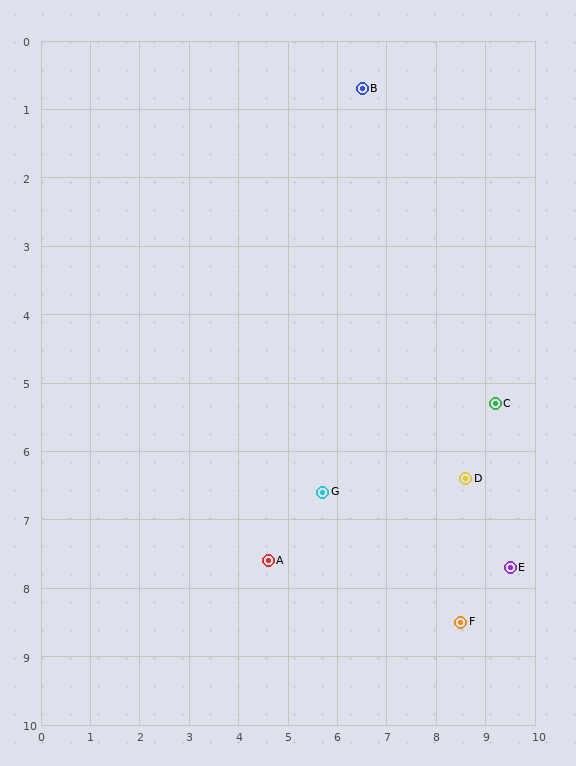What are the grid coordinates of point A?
Point A is at approximately (4.6, 7.6).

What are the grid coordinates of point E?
Point E is at approximately (9.5, 7.7).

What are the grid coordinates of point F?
Point F is at approximately (8.5, 8.5).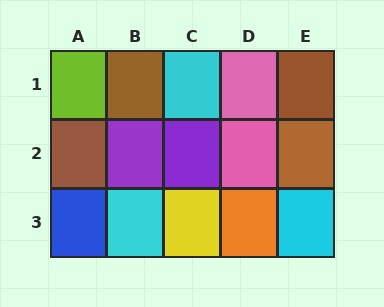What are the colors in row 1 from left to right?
Lime, brown, cyan, pink, brown.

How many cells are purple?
2 cells are purple.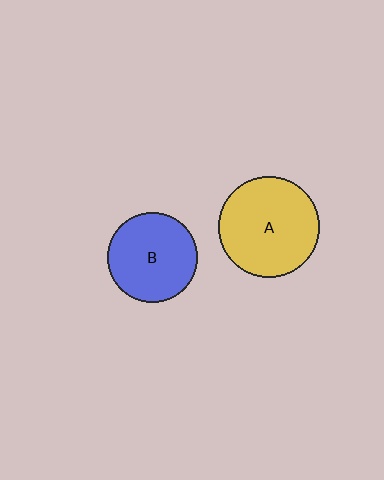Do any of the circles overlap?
No, none of the circles overlap.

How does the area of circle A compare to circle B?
Approximately 1.3 times.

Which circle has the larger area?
Circle A (yellow).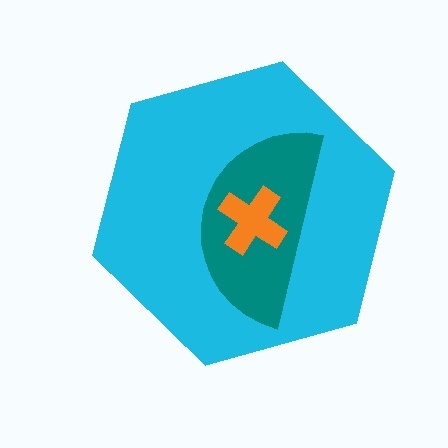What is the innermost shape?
The orange cross.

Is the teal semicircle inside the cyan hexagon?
Yes.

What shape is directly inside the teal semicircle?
The orange cross.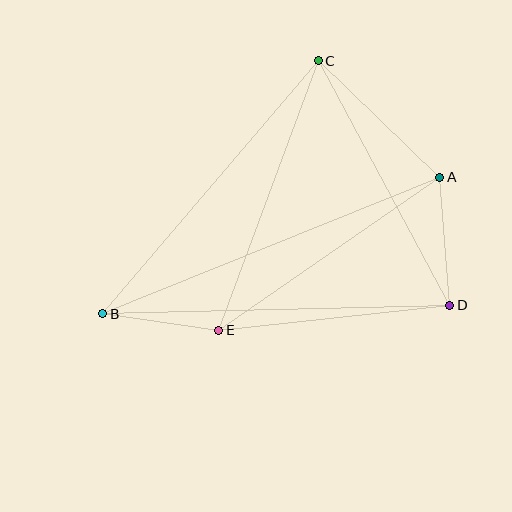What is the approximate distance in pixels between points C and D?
The distance between C and D is approximately 277 pixels.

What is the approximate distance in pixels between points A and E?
The distance between A and E is approximately 269 pixels.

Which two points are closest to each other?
Points B and E are closest to each other.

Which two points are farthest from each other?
Points A and B are farthest from each other.